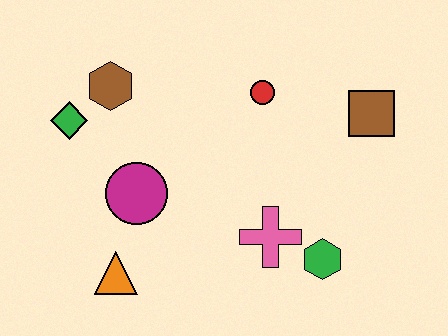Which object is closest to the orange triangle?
The magenta circle is closest to the orange triangle.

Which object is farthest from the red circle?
The orange triangle is farthest from the red circle.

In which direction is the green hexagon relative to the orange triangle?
The green hexagon is to the right of the orange triangle.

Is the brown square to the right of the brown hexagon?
Yes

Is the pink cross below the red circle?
Yes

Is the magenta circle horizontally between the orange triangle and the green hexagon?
Yes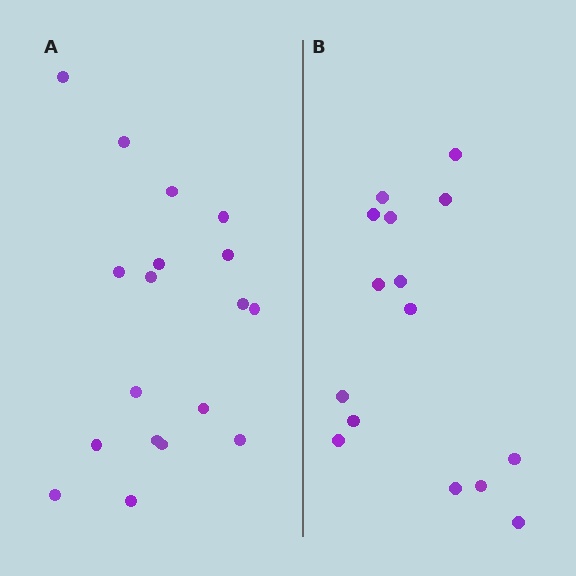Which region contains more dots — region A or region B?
Region A (the left region) has more dots.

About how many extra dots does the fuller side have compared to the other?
Region A has just a few more — roughly 2 or 3 more dots than region B.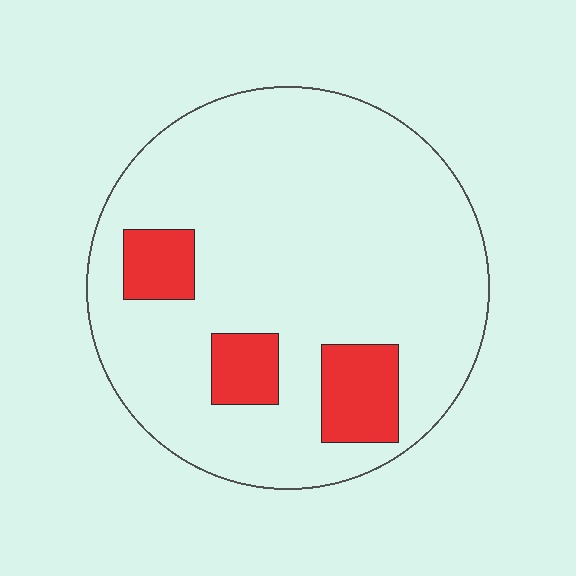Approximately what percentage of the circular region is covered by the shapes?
Approximately 15%.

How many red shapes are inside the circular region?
3.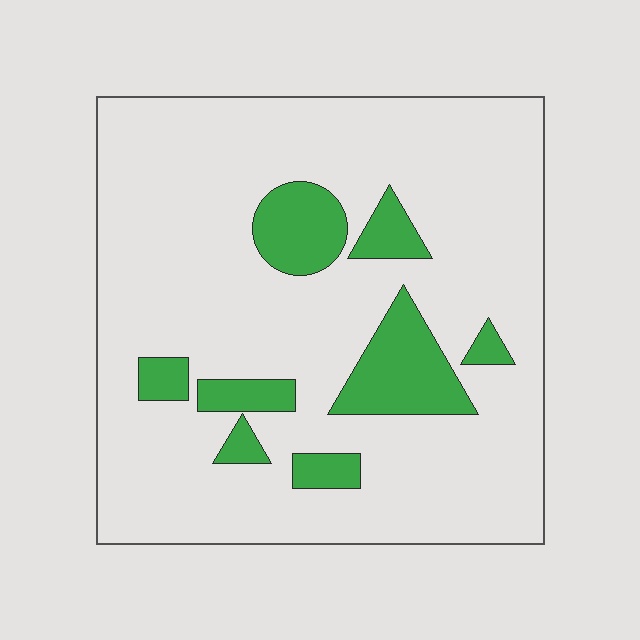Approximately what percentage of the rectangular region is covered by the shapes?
Approximately 15%.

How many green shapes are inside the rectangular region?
8.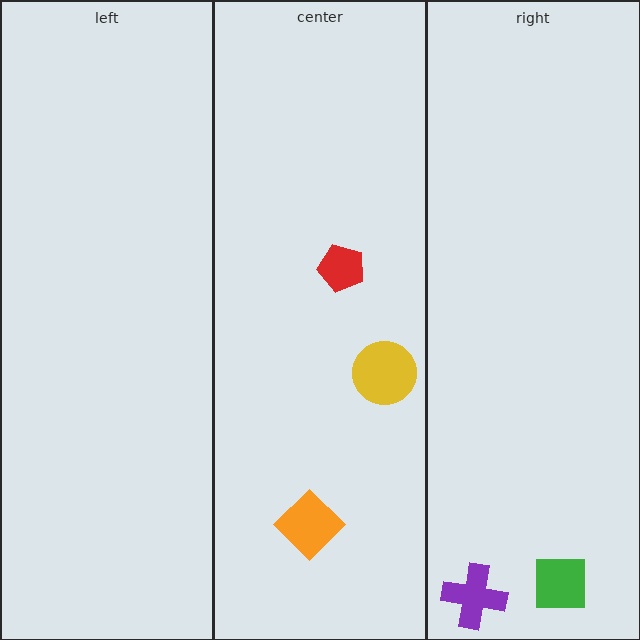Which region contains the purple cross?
The right region.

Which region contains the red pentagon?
The center region.